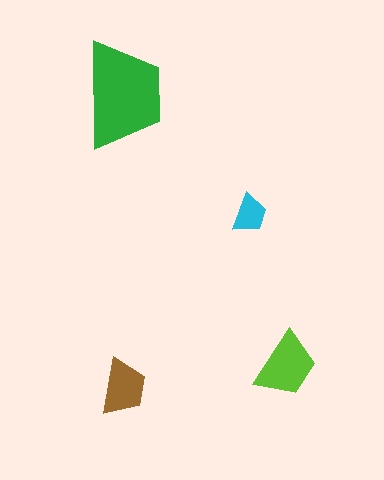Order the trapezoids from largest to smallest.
the green one, the lime one, the brown one, the cyan one.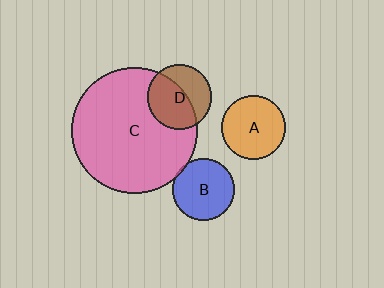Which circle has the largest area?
Circle C (pink).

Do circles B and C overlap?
Yes.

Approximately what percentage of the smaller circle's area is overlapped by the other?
Approximately 5%.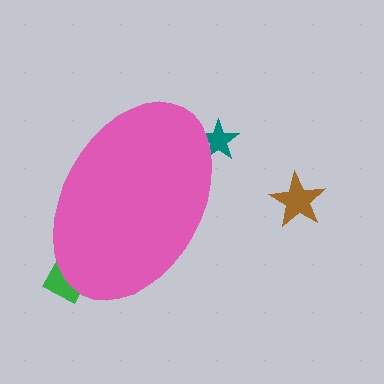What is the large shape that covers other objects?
A pink ellipse.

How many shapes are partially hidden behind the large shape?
2 shapes are partially hidden.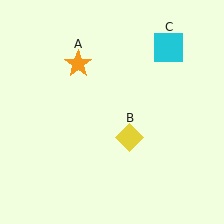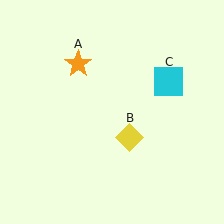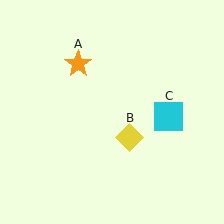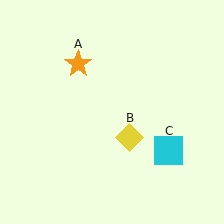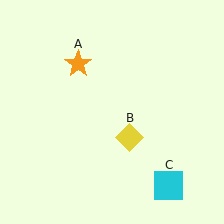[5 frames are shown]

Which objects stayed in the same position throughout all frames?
Orange star (object A) and yellow diamond (object B) remained stationary.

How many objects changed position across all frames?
1 object changed position: cyan square (object C).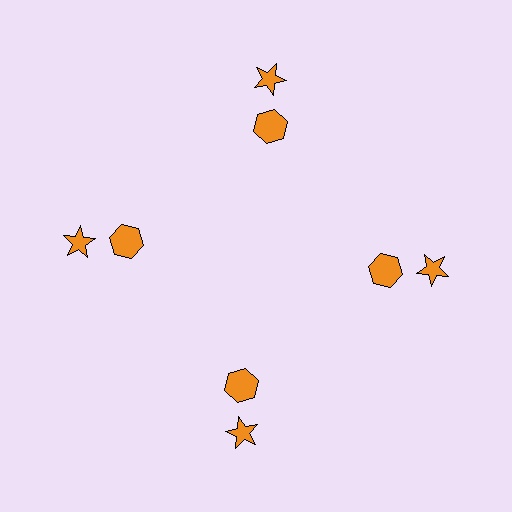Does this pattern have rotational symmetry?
Yes, this pattern has 4-fold rotational symmetry. It looks the same after rotating 90 degrees around the center.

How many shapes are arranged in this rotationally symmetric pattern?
There are 8 shapes, arranged in 4 groups of 2.